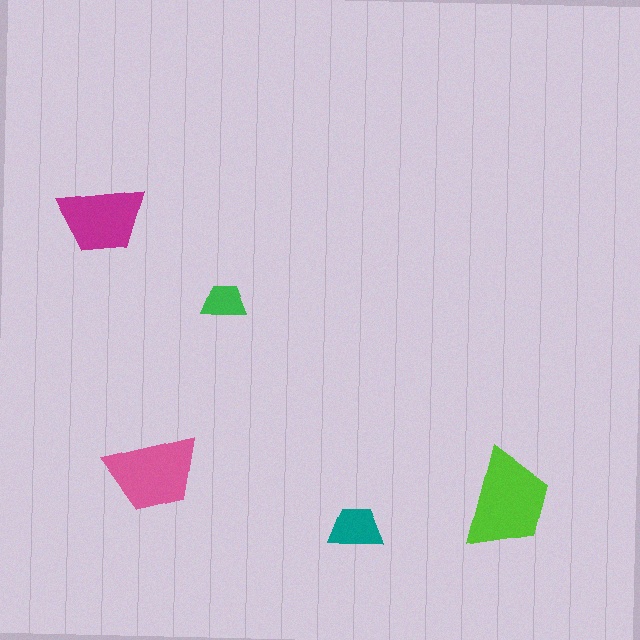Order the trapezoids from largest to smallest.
the lime one, the pink one, the magenta one, the teal one, the green one.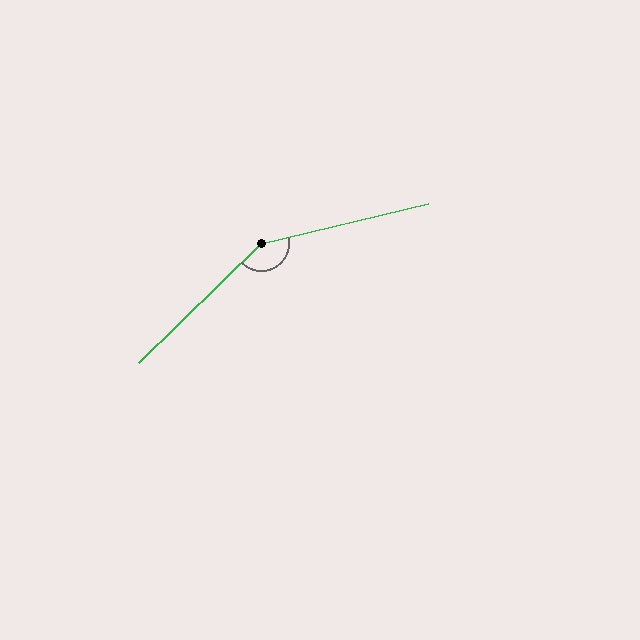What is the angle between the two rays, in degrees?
Approximately 149 degrees.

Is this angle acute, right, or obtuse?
It is obtuse.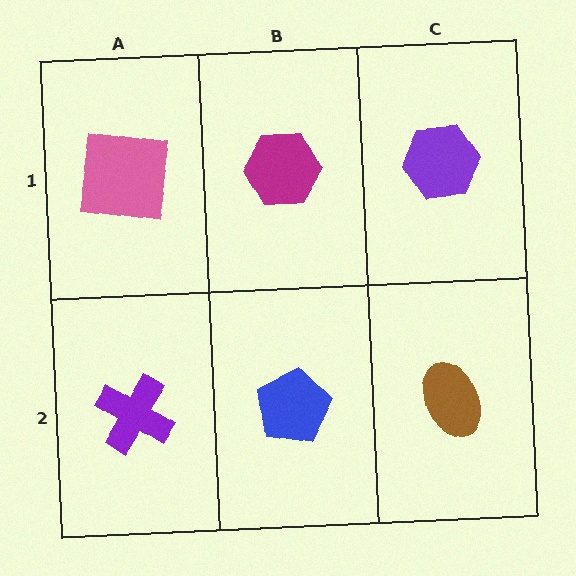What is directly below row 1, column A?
A purple cross.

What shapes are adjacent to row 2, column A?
A pink square (row 1, column A), a blue pentagon (row 2, column B).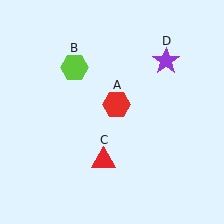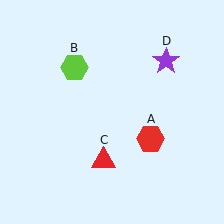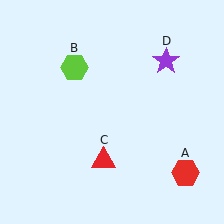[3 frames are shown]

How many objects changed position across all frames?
1 object changed position: red hexagon (object A).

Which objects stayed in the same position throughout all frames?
Lime hexagon (object B) and red triangle (object C) and purple star (object D) remained stationary.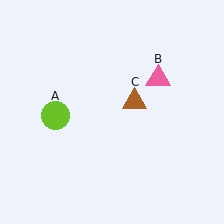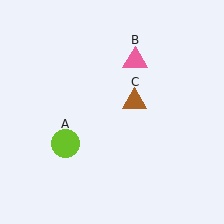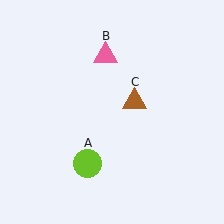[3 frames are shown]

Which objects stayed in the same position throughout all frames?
Brown triangle (object C) remained stationary.